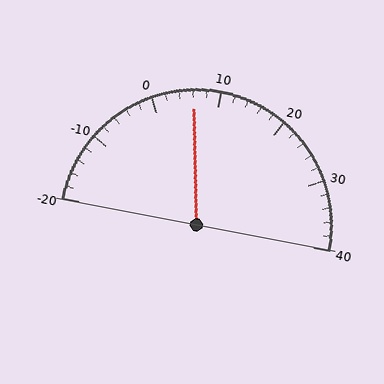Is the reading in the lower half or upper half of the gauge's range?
The reading is in the lower half of the range (-20 to 40).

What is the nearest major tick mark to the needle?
The nearest major tick mark is 10.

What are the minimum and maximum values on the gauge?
The gauge ranges from -20 to 40.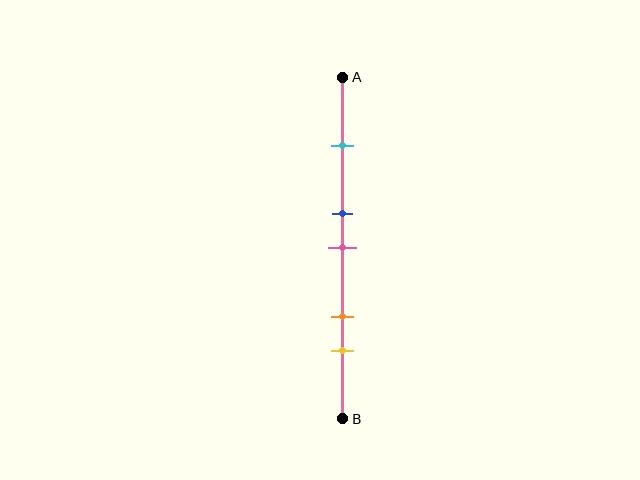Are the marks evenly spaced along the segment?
No, the marks are not evenly spaced.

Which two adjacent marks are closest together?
The blue and pink marks are the closest adjacent pair.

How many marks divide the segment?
There are 5 marks dividing the segment.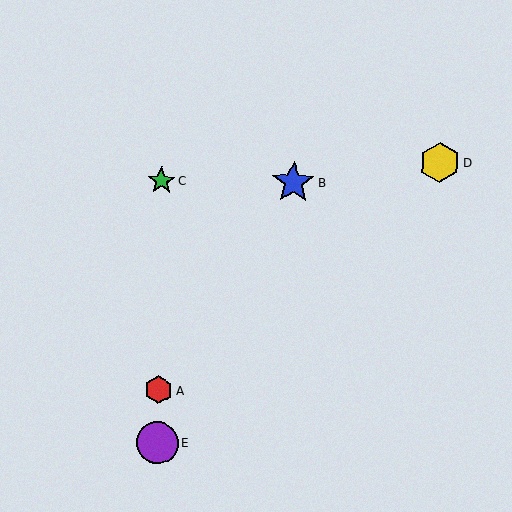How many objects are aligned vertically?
3 objects (A, C, E) are aligned vertically.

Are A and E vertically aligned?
Yes, both are at x≈158.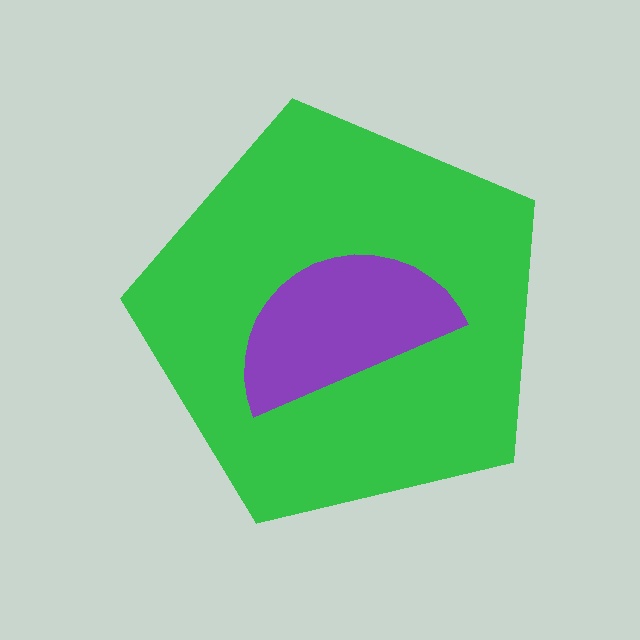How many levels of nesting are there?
2.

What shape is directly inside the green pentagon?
The purple semicircle.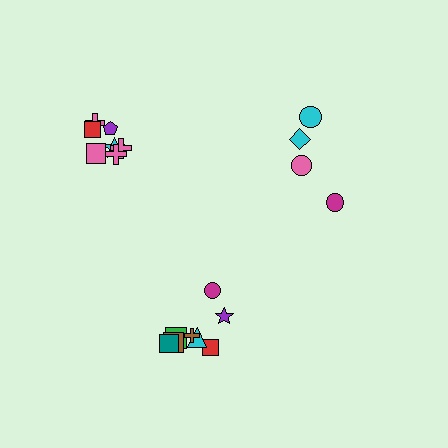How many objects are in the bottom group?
There are 8 objects.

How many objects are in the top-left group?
There are 7 objects.